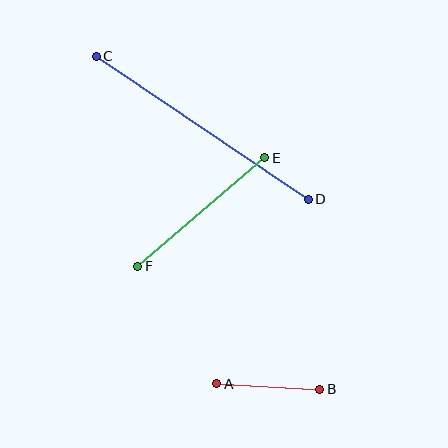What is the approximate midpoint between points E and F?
The midpoint is at approximately (201, 212) pixels.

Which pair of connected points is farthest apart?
Points C and D are farthest apart.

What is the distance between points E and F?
The distance is approximately 167 pixels.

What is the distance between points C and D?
The distance is approximately 256 pixels.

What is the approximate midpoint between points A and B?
The midpoint is at approximately (268, 386) pixels.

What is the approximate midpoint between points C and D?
The midpoint is at approximately (202, 128) pixels.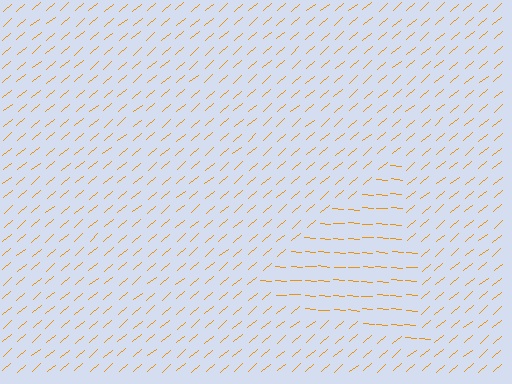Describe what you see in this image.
The image is filled with small orange line segments. A triangle region in the image has lines oriented differently from the surrounding lines, creating a visible texture boundary.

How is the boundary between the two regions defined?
The boundary is defined purely by a change in line orientation (approximately 45 degrees difference). All lines are the same color and thickness.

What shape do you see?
I see a triangle.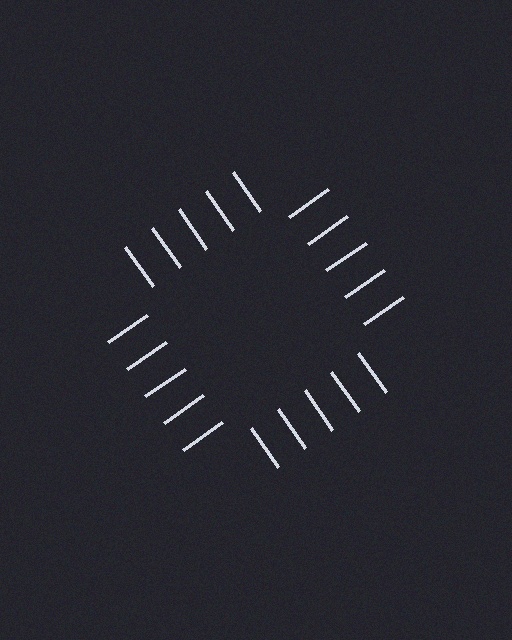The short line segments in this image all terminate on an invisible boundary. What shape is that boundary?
An illusory square — the line segments terminate on its edges but no continuous stroke is drawn.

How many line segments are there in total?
20 — 5 along each of the 4 edges.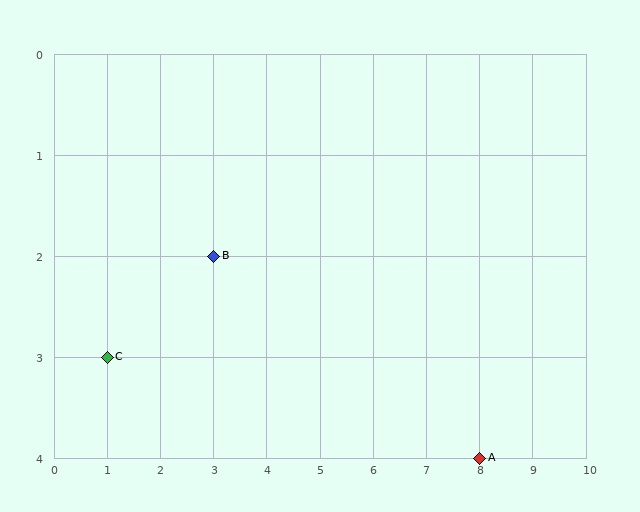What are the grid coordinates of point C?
Point C is at grid coordinates (1, 3).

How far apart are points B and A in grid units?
Points B and A are 5 columns and 2 rows apart (about 5.4 grid units diagonally).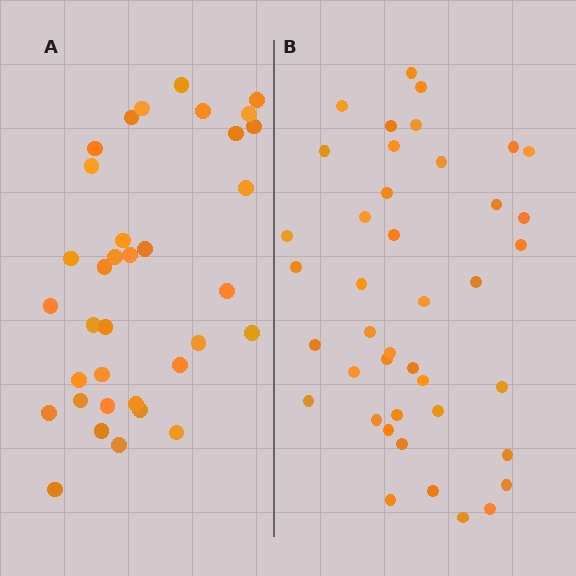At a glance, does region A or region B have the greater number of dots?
Region B (the right region) has more dots.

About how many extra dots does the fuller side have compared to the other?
Region B has about 6 more dots than region A.